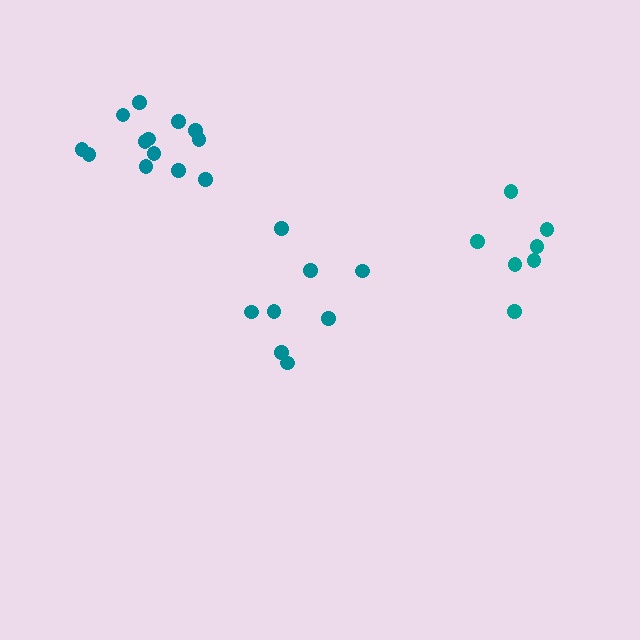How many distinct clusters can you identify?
There are 3 distinct clusters.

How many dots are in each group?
Group 1: 8 dots, Group 2: 7 dots, Group 3: 13 dots (28 total).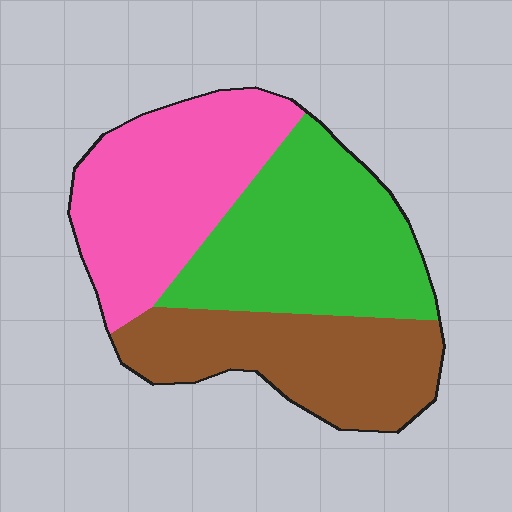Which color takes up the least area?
Brown, at roughly 30%.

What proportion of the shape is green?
Green covers roughly 35% of the shape.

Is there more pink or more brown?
Pink.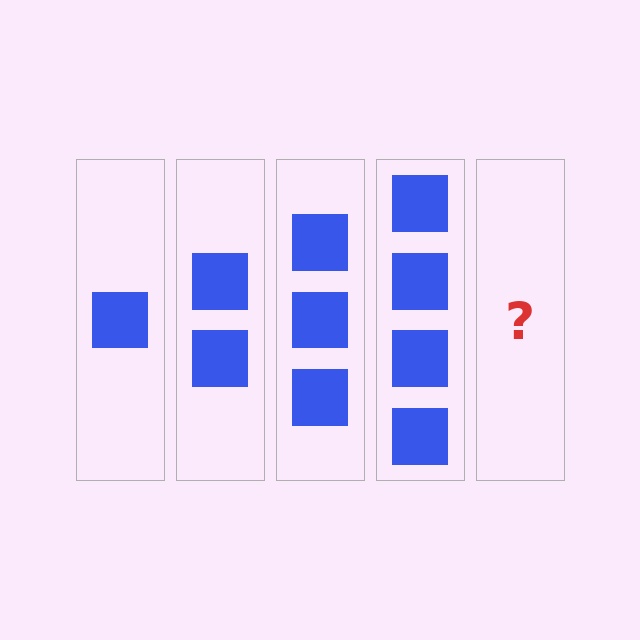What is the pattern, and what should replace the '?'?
The pattern is that each step adds one more square. The '?' should be 5 squares.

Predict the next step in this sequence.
The next step is 5 squares.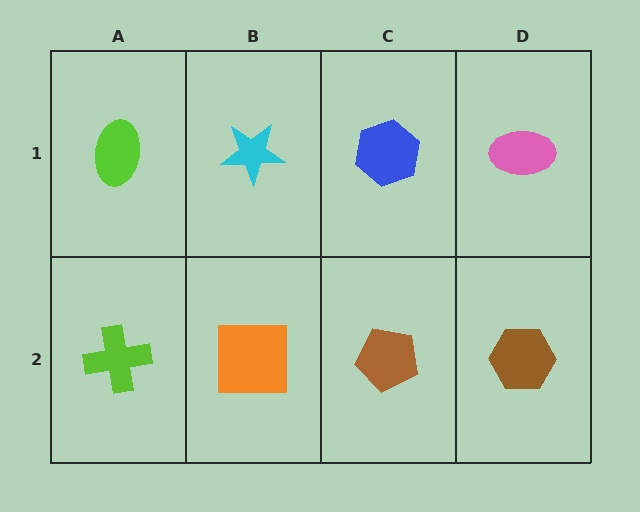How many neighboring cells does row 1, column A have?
2.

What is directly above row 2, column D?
A pink ellipse.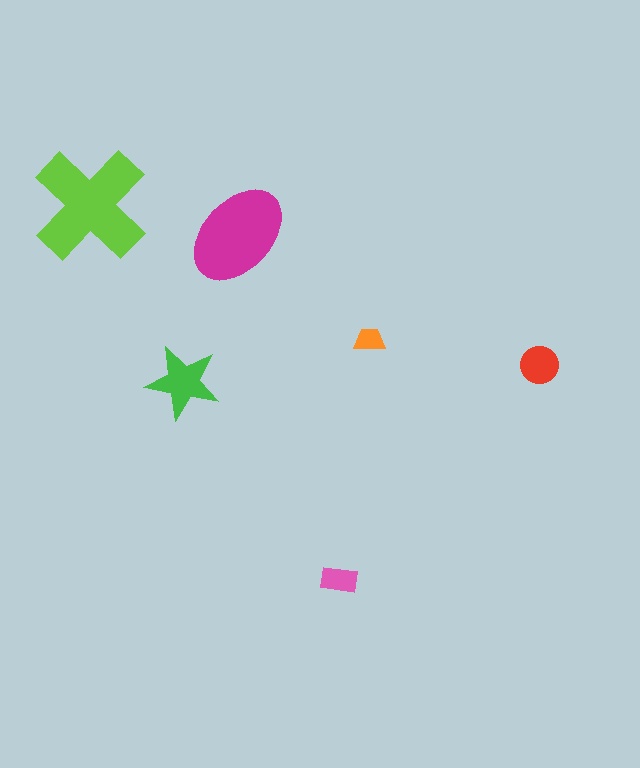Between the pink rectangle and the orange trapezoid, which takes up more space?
The pink rectangle.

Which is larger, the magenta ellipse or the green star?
The magenta ellipse.